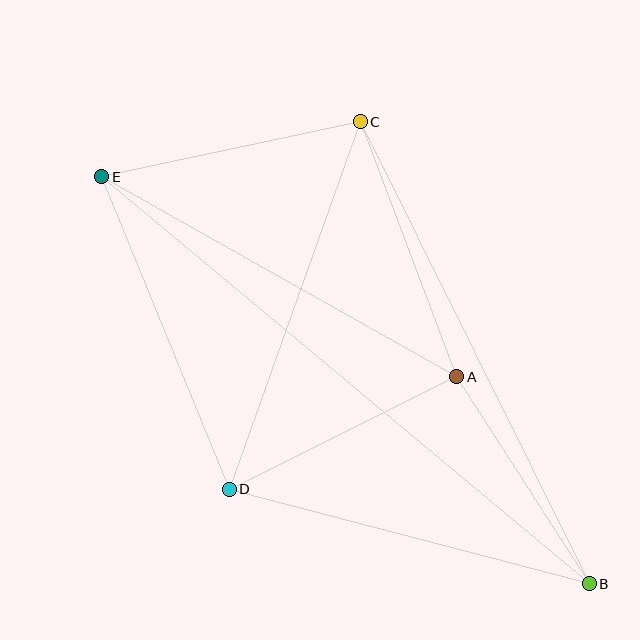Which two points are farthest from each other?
Points B and E are farthest from each other.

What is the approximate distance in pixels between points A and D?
The distance between A and D is approximately 254 pixels.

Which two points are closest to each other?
Points A and B are closest to each other.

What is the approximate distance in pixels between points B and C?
The distance between B and C is approximately 516 pixels.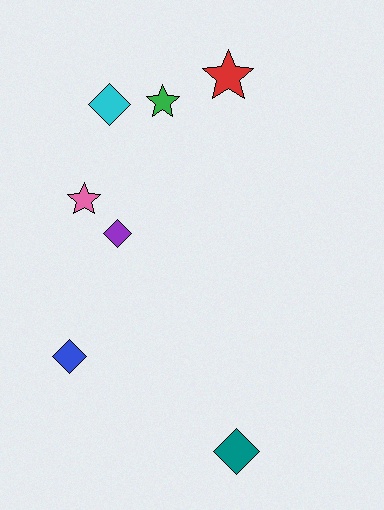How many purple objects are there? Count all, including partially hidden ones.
There is 1 purple object.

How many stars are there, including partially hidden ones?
There are 3 stars.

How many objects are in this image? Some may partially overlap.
There are 7 objects.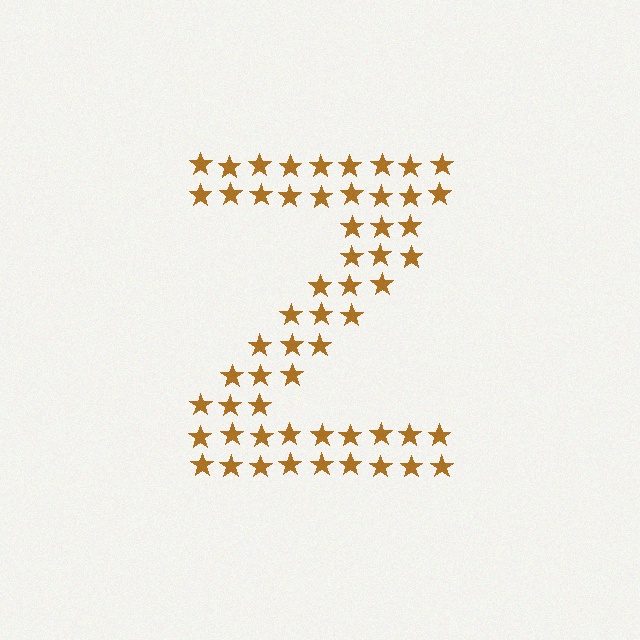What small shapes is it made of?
It is made of small stars.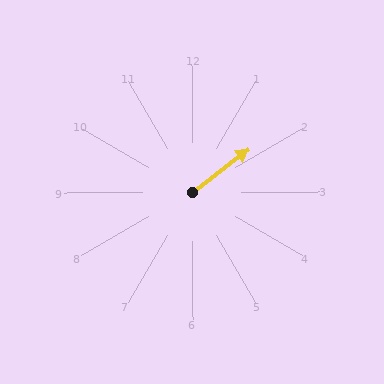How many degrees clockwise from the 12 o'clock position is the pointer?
Approximately 53 degrees.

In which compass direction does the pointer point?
Northeast.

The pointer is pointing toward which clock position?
Roughly 2 o'clock.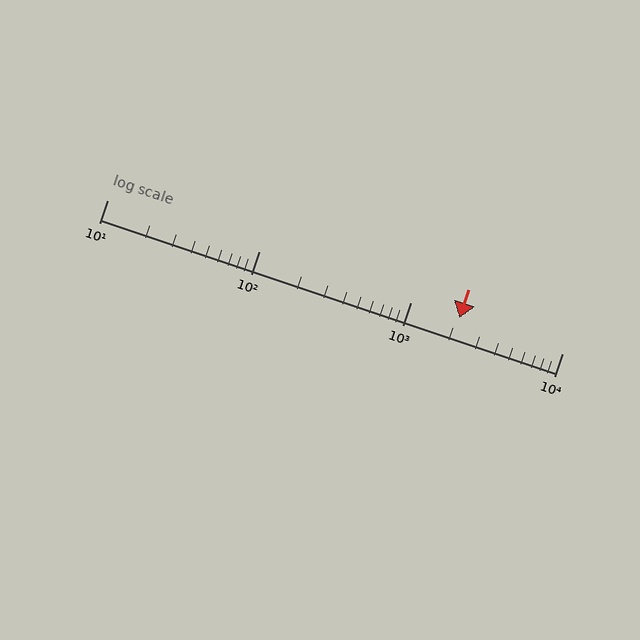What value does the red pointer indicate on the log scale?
The pointer indicates approximately 2100.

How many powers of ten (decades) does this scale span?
The scale spans 3 decades, from 10 to 10000.